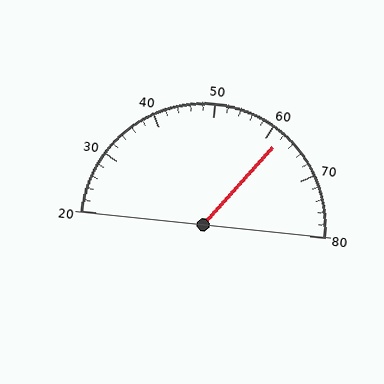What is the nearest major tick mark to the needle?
The nearest major tick mark is 60.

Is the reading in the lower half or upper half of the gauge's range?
The reading is in the upper half of the range (20 to 80).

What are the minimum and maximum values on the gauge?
The gauge ranges from 20 to 80.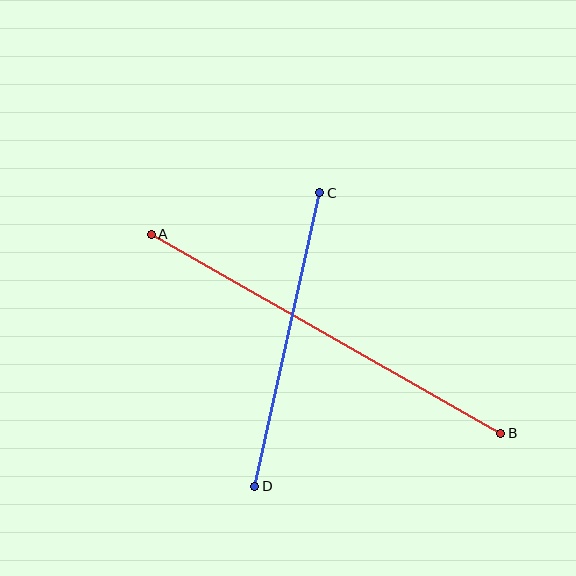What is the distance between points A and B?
The distance is approximately 402 pixels.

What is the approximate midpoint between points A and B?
The midpoint is at approximately (326, 334) pixels.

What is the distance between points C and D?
The distance is approximately 301 pixels.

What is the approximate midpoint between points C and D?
The midpoint is at approximately (287, 339) pixels.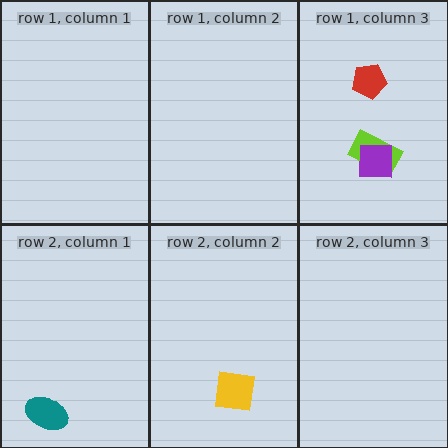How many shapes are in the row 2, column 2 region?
1.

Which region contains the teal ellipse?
The row 2, column 1 region.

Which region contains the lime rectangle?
The row 1, column 3 region.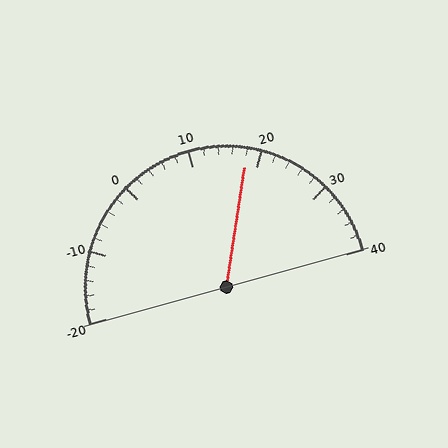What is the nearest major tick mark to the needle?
The nearest major tick mark is 20.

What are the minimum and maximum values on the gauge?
The gauge ranges from -20 to 40.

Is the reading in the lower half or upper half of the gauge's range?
The reading is in the upper half of the range (-20 to 40).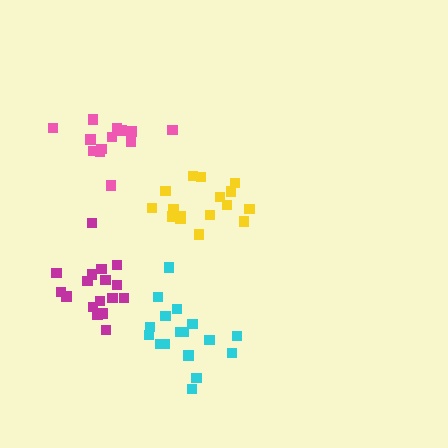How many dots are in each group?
Group 1: 13 dots, Group 2: 16 dots, Group 3: 17 dots, Group 4: 17 dots (63 total).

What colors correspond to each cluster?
The clusters are colored: pink, yellow, cyan, magenta.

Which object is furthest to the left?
The magenta cluster is leftmost.